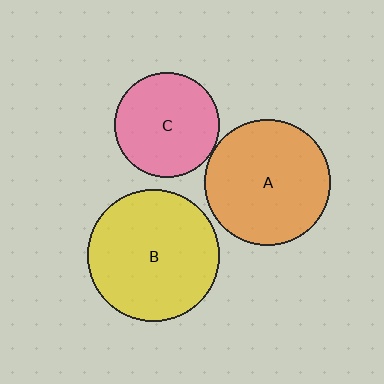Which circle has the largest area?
Circle B (yellow).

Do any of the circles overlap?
No, none of the circles overlap.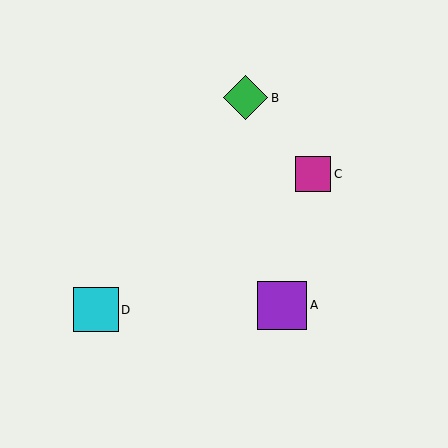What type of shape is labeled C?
Shape C is a magenta square.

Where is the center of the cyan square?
The center of the cyan square is at (96, 310).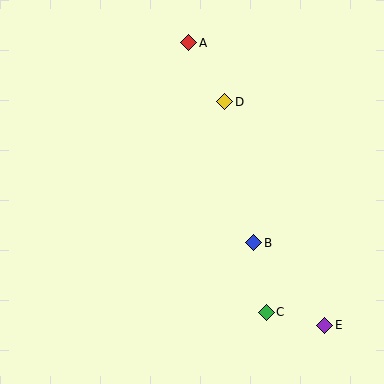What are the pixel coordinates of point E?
Point E is at (325, 325).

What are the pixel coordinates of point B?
Point B is at (254, 243).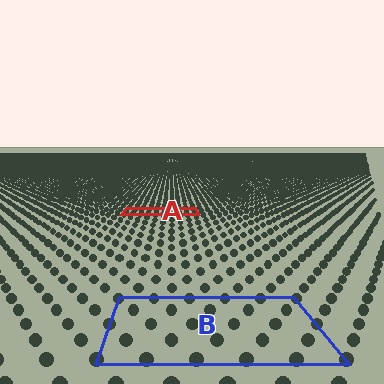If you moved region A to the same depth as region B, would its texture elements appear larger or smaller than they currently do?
They would appear larger. At a closer depth, the same texture elements are projected at a bigger on-screen size.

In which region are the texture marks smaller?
The texture marks are smaller in region A, because it is farther away.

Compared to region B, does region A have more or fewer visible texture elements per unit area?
Region A has more texture elements per unit area — they are packed more densely because it is farther away.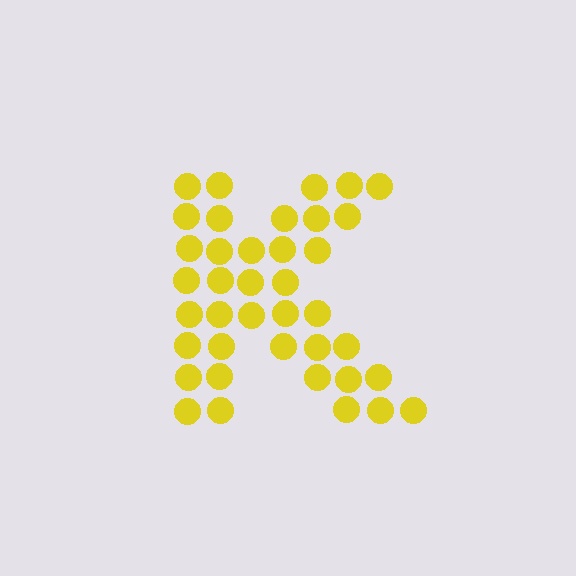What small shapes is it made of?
It is made of small circles.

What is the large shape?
The large shape is the letter K.